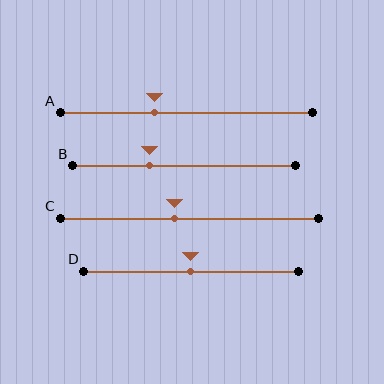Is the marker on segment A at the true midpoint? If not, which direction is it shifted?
No, the marker on segment A is shifted to the left by about 13% of the segment length.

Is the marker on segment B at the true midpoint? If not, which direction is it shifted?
No, the marker on segment B is shifted to the left by about 15% of the segment length.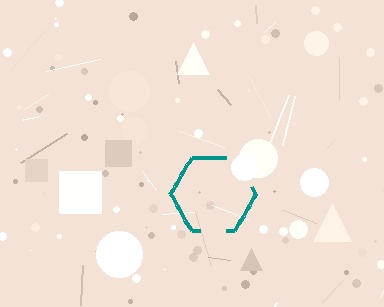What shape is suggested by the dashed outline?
The dashed outline suggests a hexagon.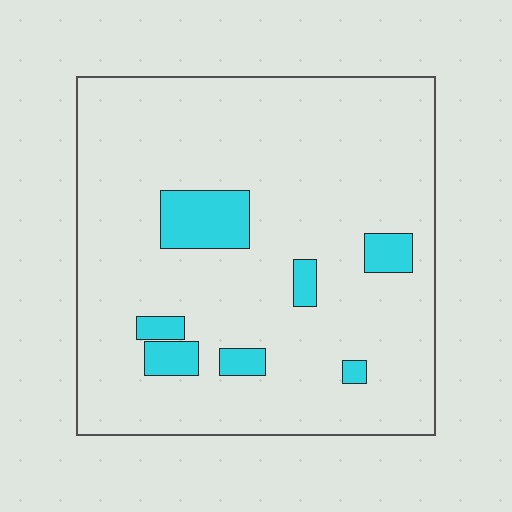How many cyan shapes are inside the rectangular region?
7.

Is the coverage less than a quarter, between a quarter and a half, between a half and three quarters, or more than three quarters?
Less than a quarter.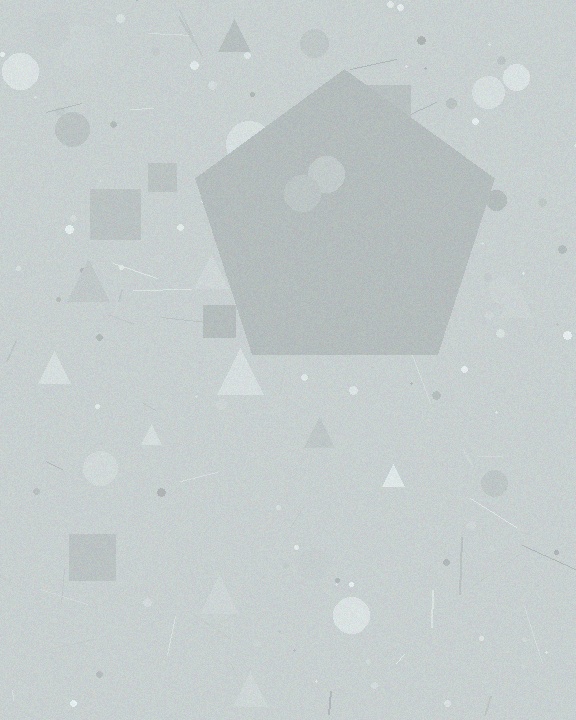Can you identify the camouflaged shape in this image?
The camouflaged shape is a pentagon.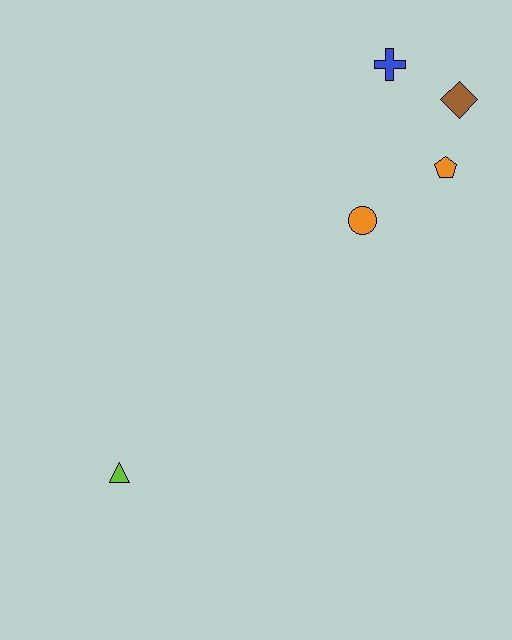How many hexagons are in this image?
There are no hexagons.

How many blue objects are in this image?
There is 1 blue object.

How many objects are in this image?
There are 5 objects.